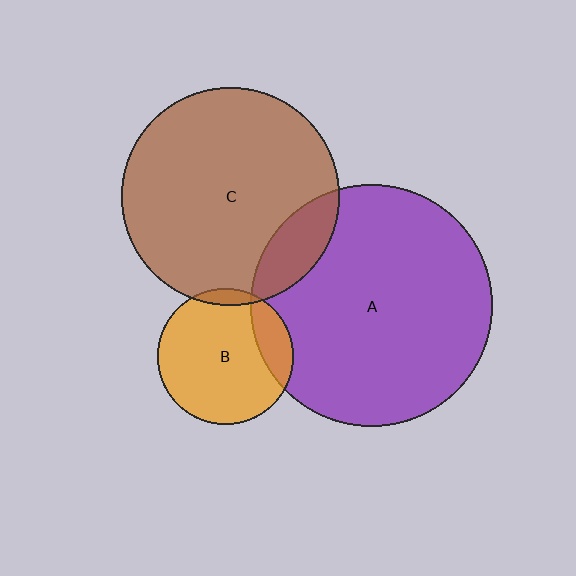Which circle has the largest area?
Circle A (purple).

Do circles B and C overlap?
Yes.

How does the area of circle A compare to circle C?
Approximately 1.2 times.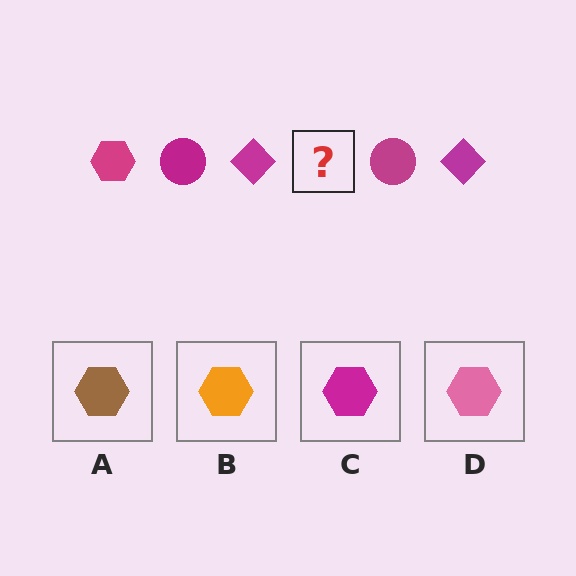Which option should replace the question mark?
Option C.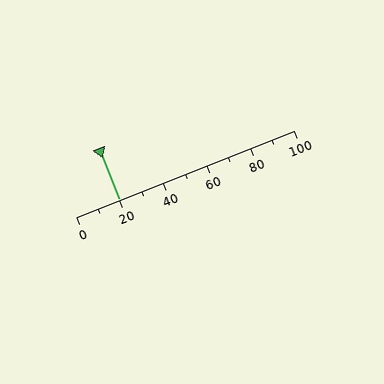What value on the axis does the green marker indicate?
The marker indicates approximately 20.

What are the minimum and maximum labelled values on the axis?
The axis runs from 0 to 100.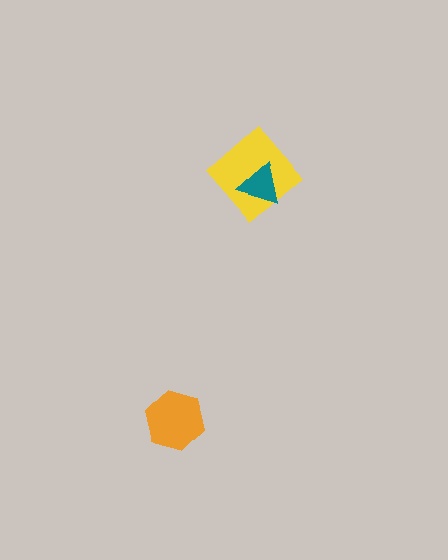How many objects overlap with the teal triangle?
1 object overlaps with the teal triangle.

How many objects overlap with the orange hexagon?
0 objects overlap with the orange hexagon.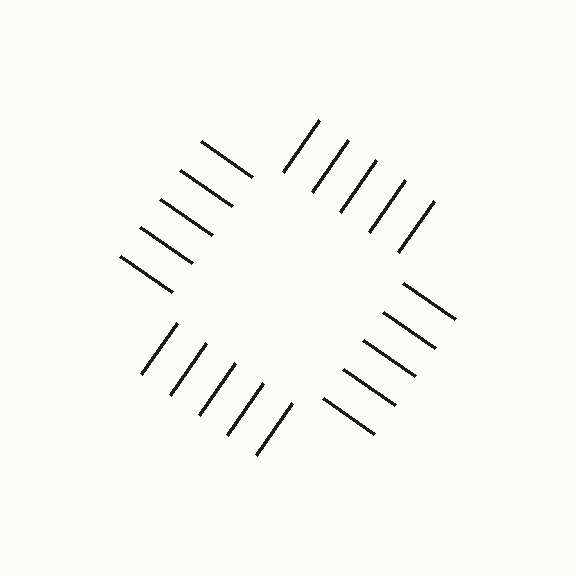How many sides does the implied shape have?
4 sides — the line-ends trace a square.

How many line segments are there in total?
20 — 5 along each of the 4 edges.